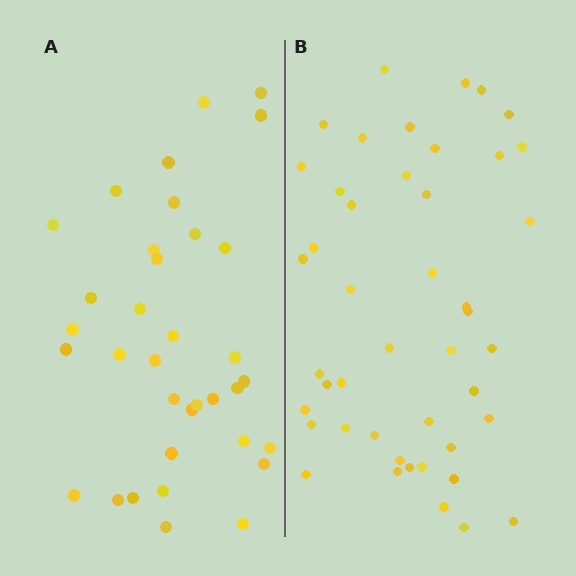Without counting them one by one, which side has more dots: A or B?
Region B (the right region) has more dots.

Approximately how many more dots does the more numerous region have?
Region B has roughly 10 or so more dots than region A.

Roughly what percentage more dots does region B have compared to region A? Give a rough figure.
About 30% more.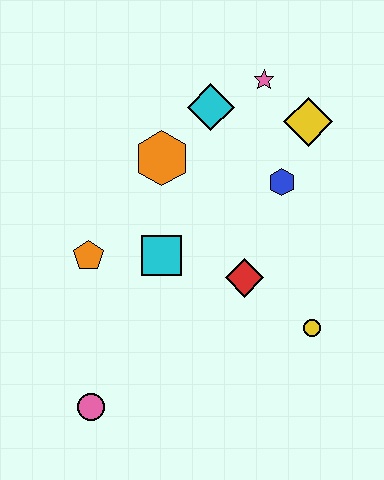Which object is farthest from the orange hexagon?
The pink circle is farthest from the orange hexagon.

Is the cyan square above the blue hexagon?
No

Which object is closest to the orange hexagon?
The cyan diamond is closest to the orange hexagon.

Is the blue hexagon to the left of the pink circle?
No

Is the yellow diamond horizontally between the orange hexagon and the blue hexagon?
No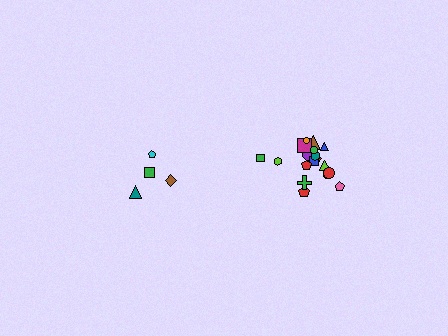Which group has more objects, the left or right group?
The right group.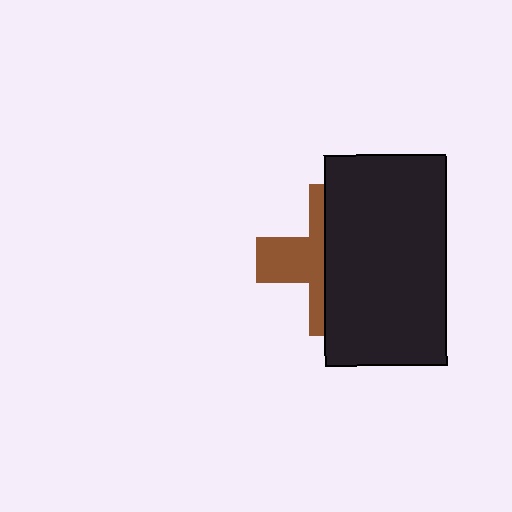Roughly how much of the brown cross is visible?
A small part of it is visible (roughly 39%).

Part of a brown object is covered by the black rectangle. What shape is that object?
It is a cross.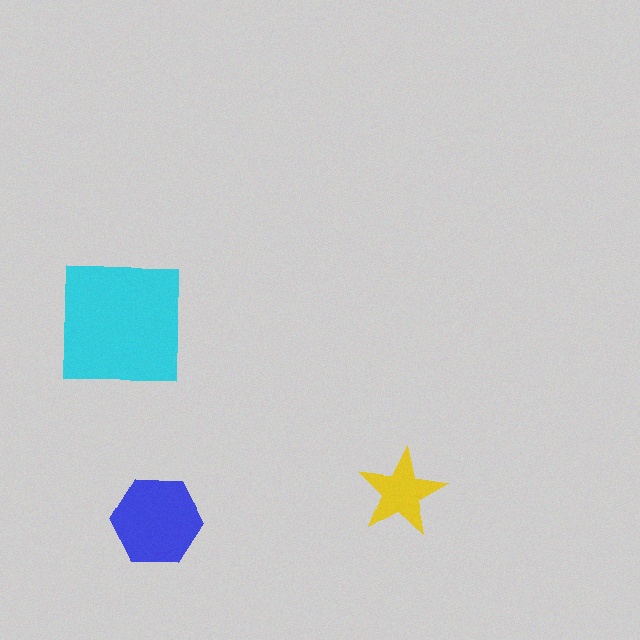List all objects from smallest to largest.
The yellow star, the blue hexagon, the cyan square.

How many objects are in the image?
There are 3 objects in the image.